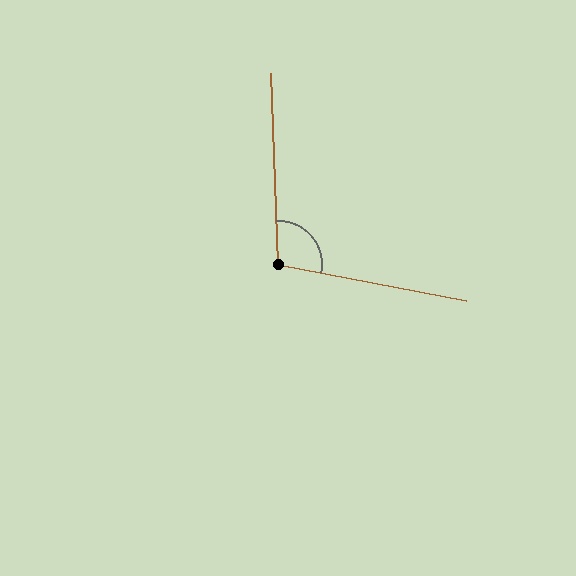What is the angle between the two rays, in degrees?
Approximately 103 degrees.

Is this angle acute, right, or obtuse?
It is obtuse.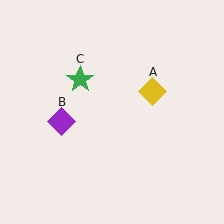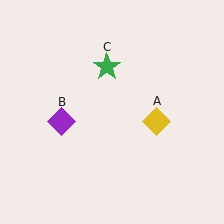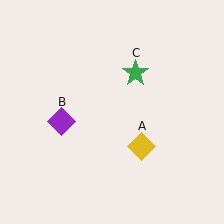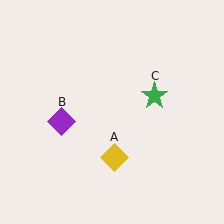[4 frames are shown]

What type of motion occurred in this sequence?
The yellow diamond (object A), green star (object C) rotated clockwise around the center of the scene.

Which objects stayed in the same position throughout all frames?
Purple diamond (object B) remained stationary.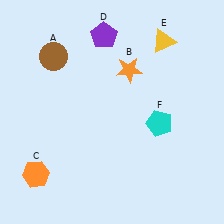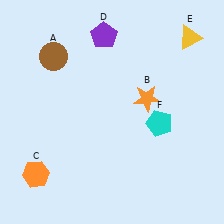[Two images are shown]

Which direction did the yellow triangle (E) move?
The yellow triangle (E) moved right.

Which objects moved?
The objects that moved are: the orange star (B), the yellow triangle (E).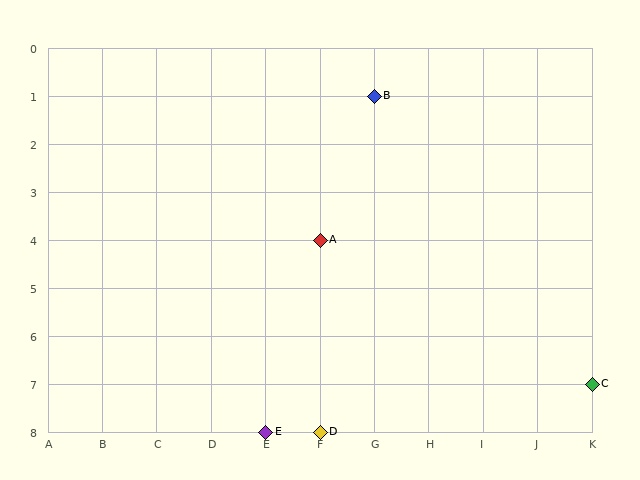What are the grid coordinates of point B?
Point B is at grid coordinates (G, 1).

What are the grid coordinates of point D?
Point D is at grid coordinates (F, 8).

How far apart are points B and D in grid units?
Points B and D are 1 column and 7 rows apart (about 7.1 grid units diagonally).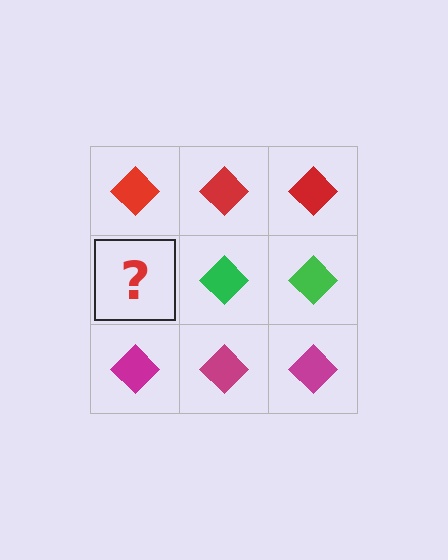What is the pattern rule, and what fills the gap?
The rule is that each row has a consistent color. The gap should be filled with a green diamond.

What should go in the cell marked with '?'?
The missing cell should contain a green diamond.